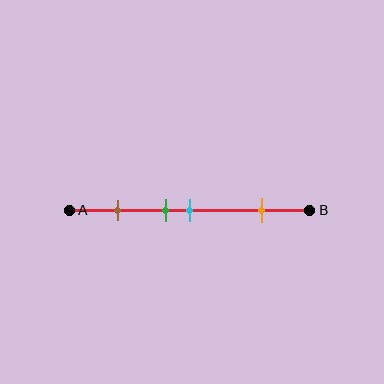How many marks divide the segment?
There are 4 marks dividing the segment.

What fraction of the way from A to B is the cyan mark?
The cyan mark is approximately 50% (0.5) of the way from A to B.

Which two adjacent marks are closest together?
The green and cyan marks are the closest adjacent pair.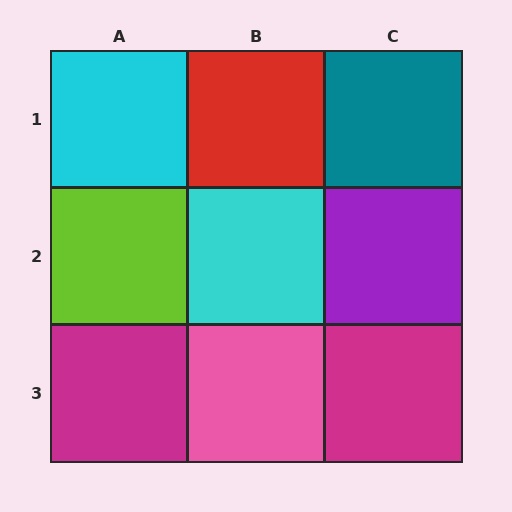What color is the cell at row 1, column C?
Teal.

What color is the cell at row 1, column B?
Red.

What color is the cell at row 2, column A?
Lime.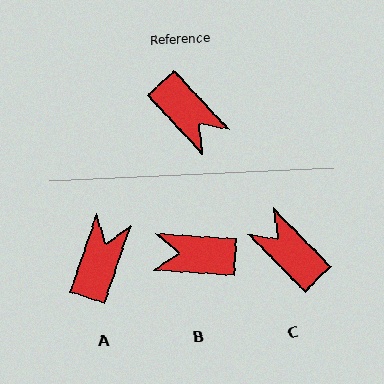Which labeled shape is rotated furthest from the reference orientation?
C, about 179 degrees away.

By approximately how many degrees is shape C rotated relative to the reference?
Approximately 179 degrees clockwise.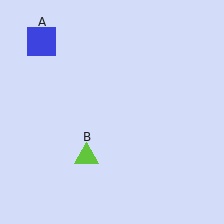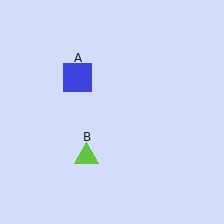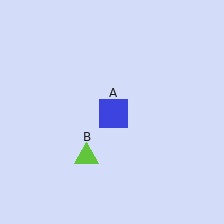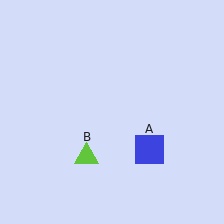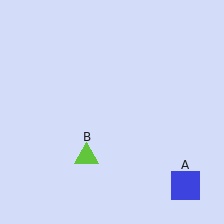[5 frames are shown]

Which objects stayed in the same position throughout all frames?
Lime triangle (object B) remained stationary.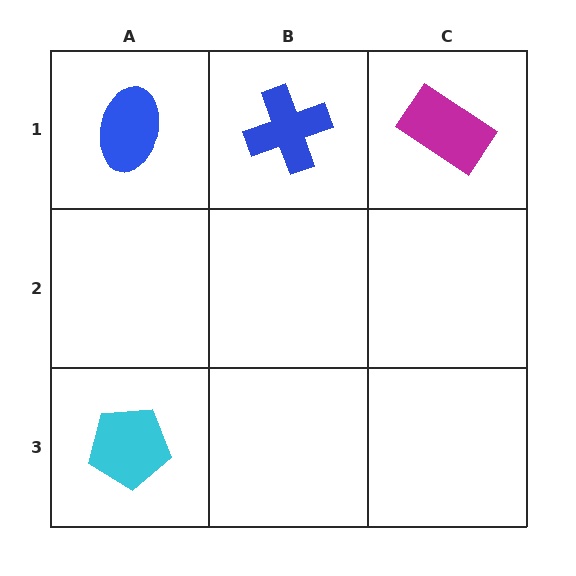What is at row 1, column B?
A blue cross.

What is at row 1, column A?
A blue ellipse.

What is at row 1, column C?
A magenta rectangle.